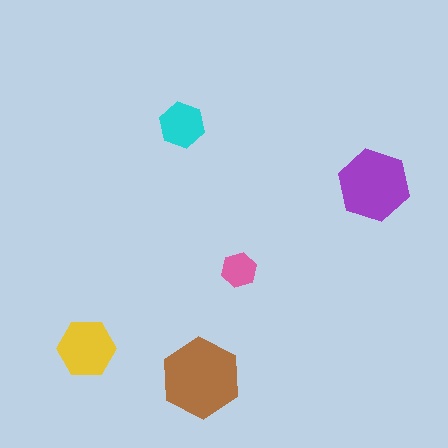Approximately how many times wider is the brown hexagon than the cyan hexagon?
About 1.5 times wider.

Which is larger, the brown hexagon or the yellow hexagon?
The brown one.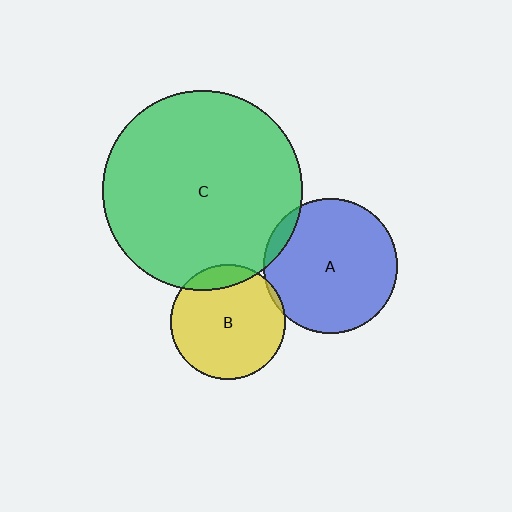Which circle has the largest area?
Circle C (green).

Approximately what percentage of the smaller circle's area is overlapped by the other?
Approximately 5%.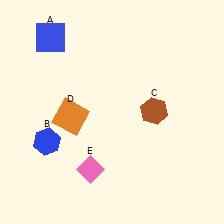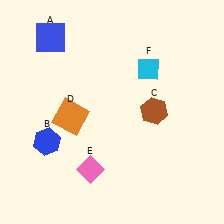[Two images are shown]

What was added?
A cyan diamond (F) was added in Image 2.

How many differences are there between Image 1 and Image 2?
There is 1 difference between the two images.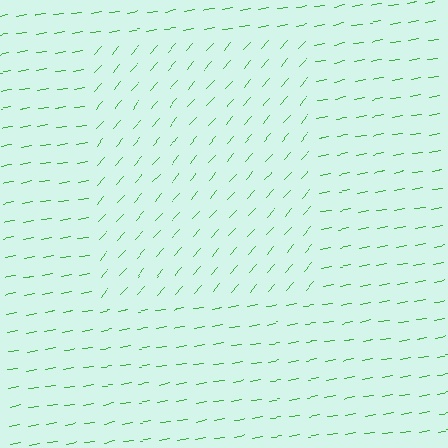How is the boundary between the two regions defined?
The boundary is defined purely by a change in line orientation (approximately 39 degrees difference). All lines are the same color and thickness.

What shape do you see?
I see a rectangle.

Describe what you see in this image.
The image is filled with small green line segments. A rectangle region in the image has lines oriented differently from the surrounding lines, creating a visible texture boundary.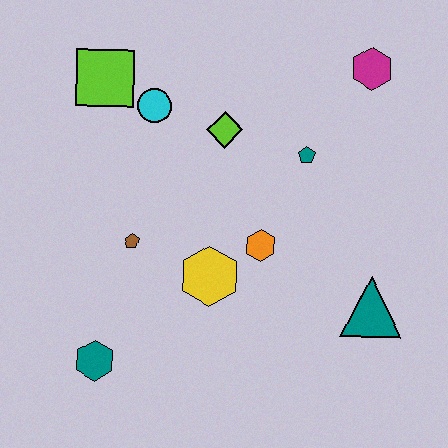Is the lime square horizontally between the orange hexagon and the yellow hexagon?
No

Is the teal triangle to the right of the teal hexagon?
Yes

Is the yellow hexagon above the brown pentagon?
No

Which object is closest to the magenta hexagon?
The teal pentagon is closest to the magenta hexagon.